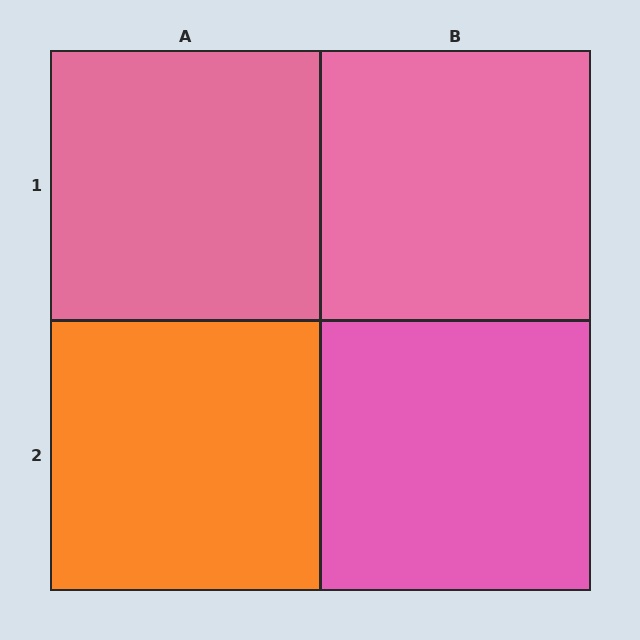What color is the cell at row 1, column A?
Pink.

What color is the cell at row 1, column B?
Pink.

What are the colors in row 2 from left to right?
Orange, pink.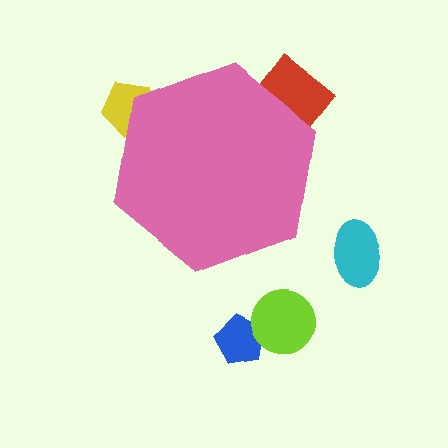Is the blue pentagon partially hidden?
No, the blue pentagon is fully visible.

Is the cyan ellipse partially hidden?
No, the cyan ellipse is fully visible.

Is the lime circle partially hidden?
No, the lime circle is fully visible.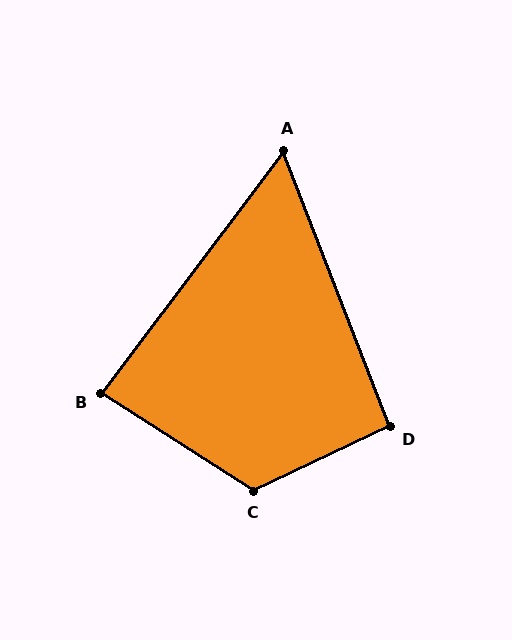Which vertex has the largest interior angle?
C, at approximately 122 degrees.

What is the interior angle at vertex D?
Approximately 94 degrees (approximately right).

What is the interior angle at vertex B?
Approximately 86 degrees (approximately right).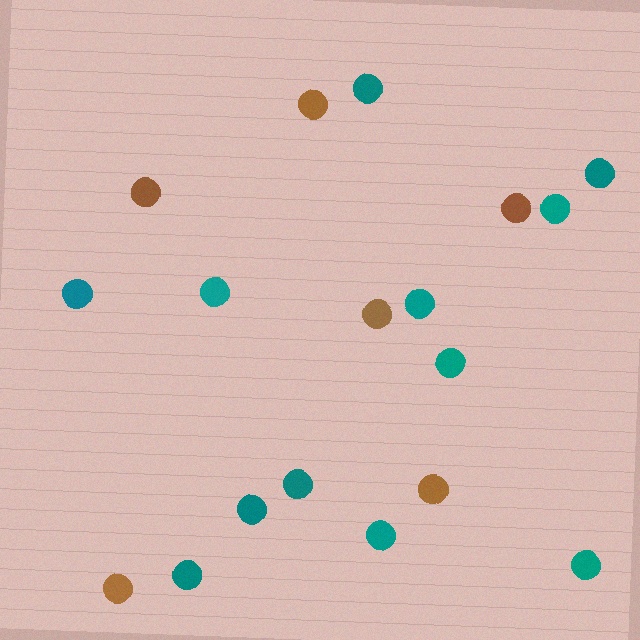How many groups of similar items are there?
There are 2 groups: one group of teal circles (12) and one group of brown circles (6).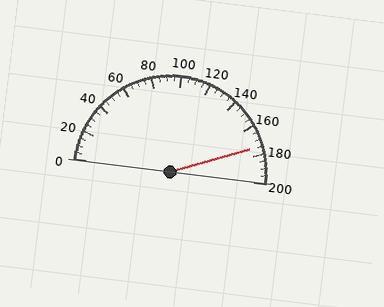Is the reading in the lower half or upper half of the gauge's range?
The reading is in the upper half of the range (0 to 200).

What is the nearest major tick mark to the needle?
The nearest major tick mark is 180.